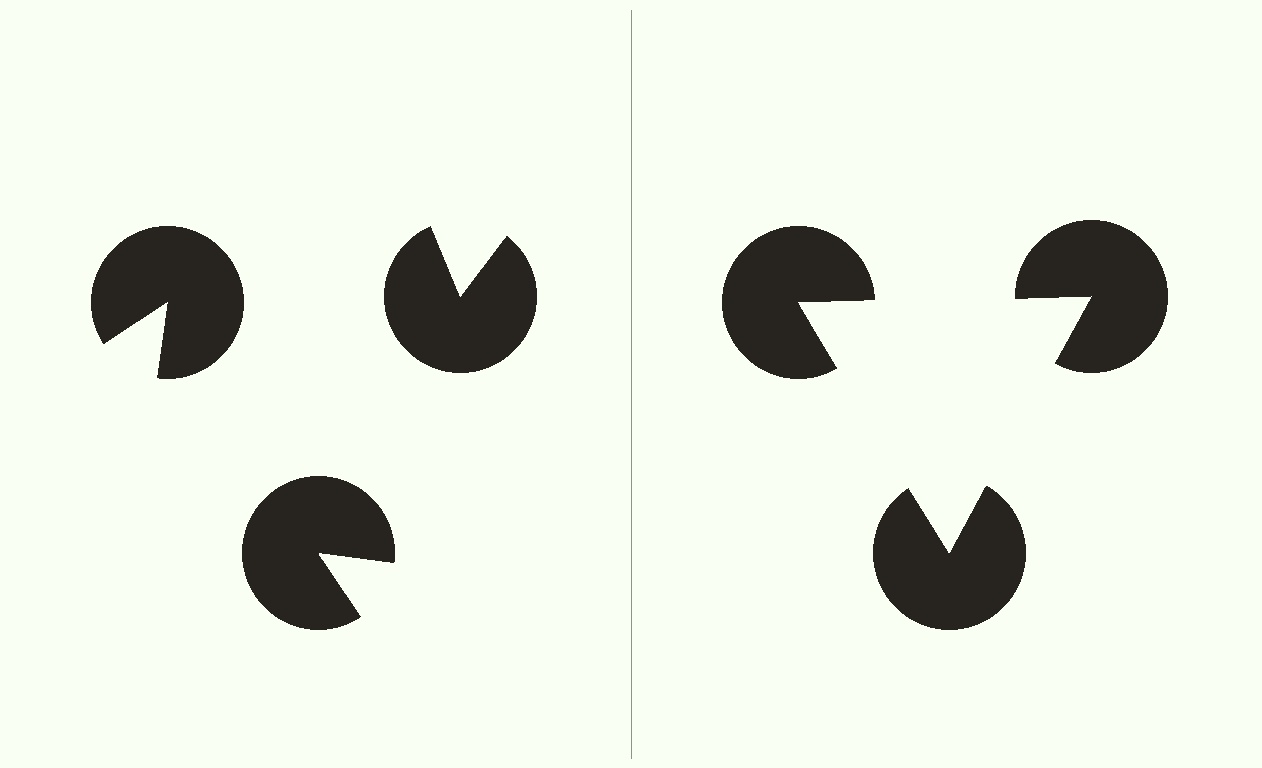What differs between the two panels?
The pac-man discs are positioned identically on both sides; only the wedge orientations differ. On the right they align to a triangle; on the left they are misaligned.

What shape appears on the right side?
An illusory triangle.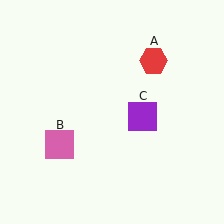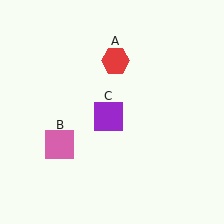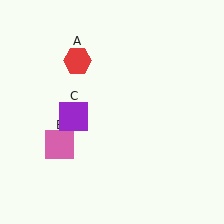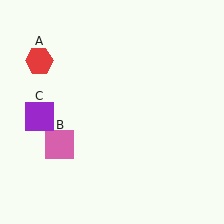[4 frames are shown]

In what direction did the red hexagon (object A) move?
The red hexagon (object A) moved left.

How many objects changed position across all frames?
2 objects changed position: red hexagon (object A), purple square (object C).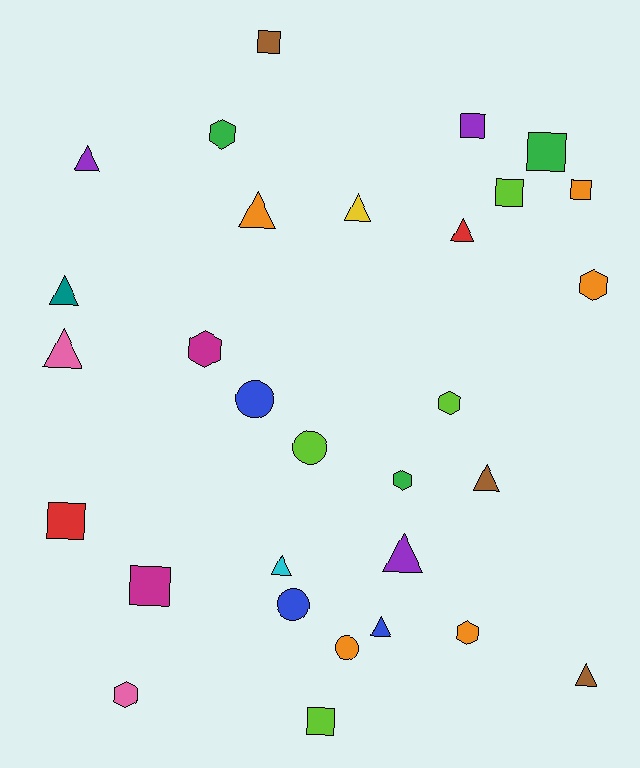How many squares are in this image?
There are 8 squares.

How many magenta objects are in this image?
There are 2 magenta objects.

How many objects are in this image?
There are 30 objects.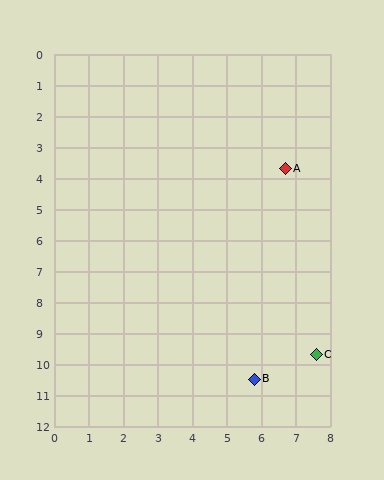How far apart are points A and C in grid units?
Points A and C are about 6.1 grid units apart.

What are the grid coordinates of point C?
Point C is at approximately (7.6, 9.7).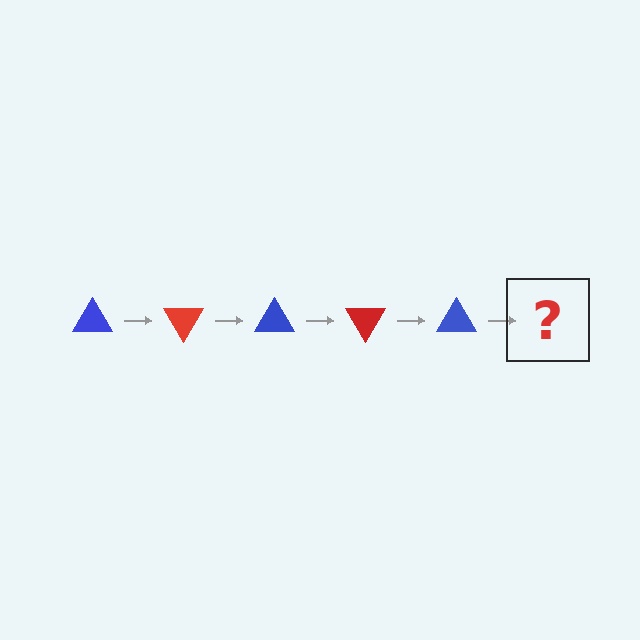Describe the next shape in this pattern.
It should be a red triangle, rotated 300 degrees from the start.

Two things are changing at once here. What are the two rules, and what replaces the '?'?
The two rules are that it rotates 60 degrees each step and the color cycles through blue and red. The '?' should be a red triangle, rotated 300 degrees from the start.